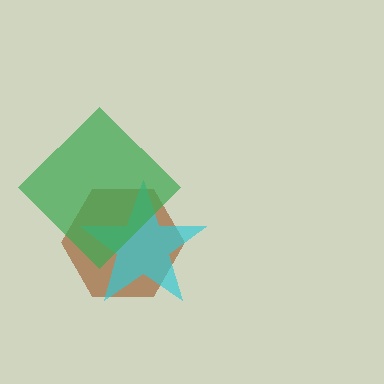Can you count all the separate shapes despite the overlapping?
Yes, there are 3 separate shapes.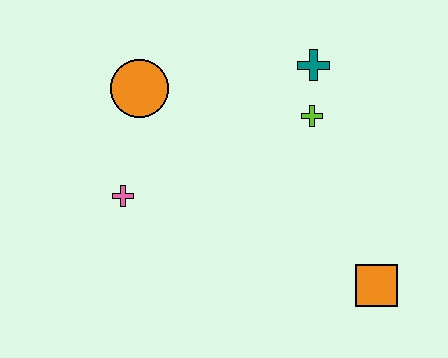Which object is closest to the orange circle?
The pink cross is closest to the orange circle.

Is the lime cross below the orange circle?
Yes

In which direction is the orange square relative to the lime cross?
The orange square is below the lime cross.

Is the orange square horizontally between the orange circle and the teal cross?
No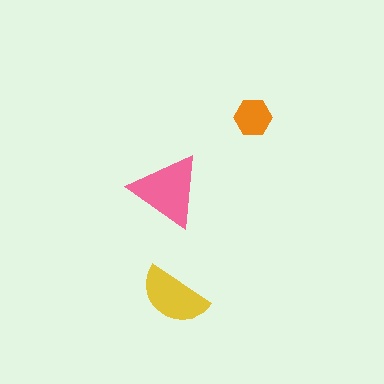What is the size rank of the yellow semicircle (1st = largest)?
2nd.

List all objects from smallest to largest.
The orange hexagon, the yellow semicircle, the pink triangle.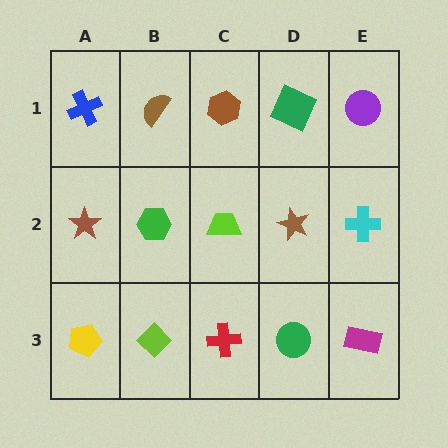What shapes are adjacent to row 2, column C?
A brown hexagon (row 1, column C), a red cross (row 3, column C), a green hexagon (row 2, column B), a brown star (row 2, column D).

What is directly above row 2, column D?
A green square.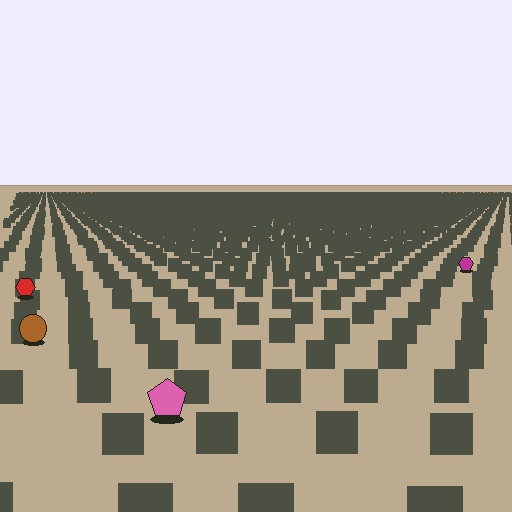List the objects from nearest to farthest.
From nearest to farthest: the pink pentagon, the brown circle, the red hexagon, the magenta hexagon.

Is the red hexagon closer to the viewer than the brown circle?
No. The brown circle is closer — you can tell from the texture gradient: the ground texture is coarser near it.